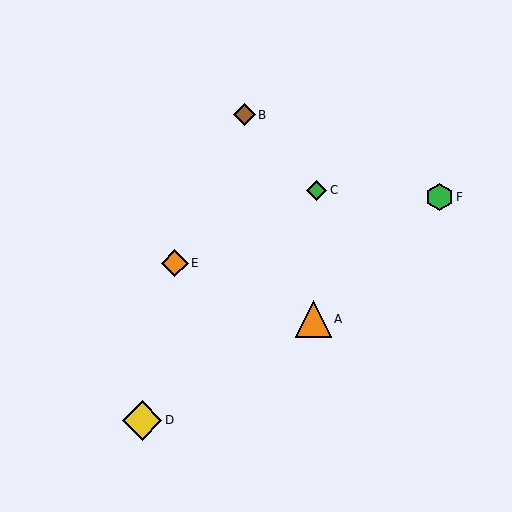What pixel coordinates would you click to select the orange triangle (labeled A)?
Click at (313, 319) to select the orange triangle A.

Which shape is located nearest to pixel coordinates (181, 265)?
The orange diamond (labeled E) at (175, 263) is nearest to that location.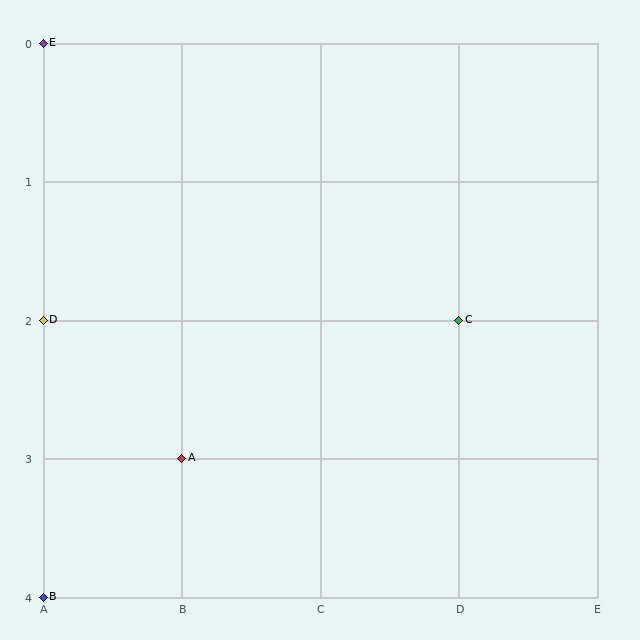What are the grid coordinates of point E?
Point E is at grid coordinates (A, 0).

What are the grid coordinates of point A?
Point A is at grid coordinates (B, 3).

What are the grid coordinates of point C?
Point C is at grid coordinates (D, 2).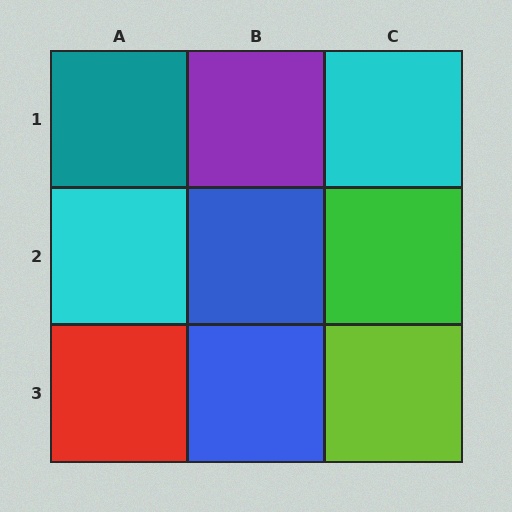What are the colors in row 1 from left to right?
Teal, purple, cyan.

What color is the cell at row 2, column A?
Cyan.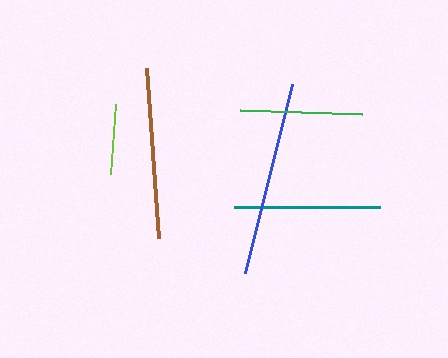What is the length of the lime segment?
The lime segment is approximately 70 pixels long.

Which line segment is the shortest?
The lime line is the shortest at approximately 70 pixels.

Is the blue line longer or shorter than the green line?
The blue line is longer than the green line.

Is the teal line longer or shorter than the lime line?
The teal line is longer than the lime line.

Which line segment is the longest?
The blue line is the longest at approximately 195 pixels.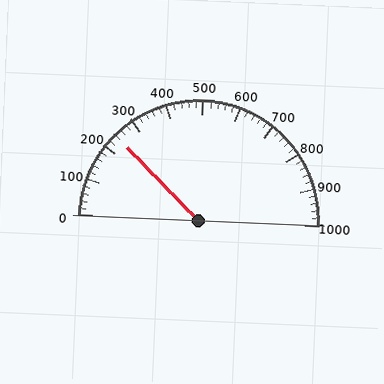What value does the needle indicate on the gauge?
The needle indicates approximately 240.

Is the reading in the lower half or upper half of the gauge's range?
The reading is in the lower half of the range (0 to 1000).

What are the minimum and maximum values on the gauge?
The gauge ranges from 0 to 1000.